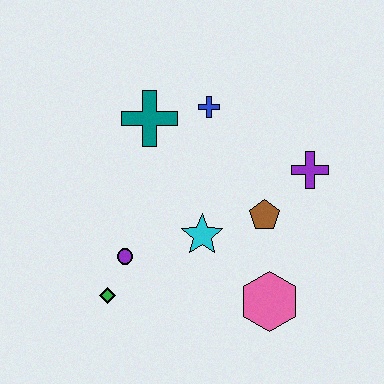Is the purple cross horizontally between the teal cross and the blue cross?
No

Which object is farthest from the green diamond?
The purple cross is farthest from the green diamond.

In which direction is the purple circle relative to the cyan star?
The purple circle is to the left of the cyan star.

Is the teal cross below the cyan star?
No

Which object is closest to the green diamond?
The purple circle is closest to the green diamond.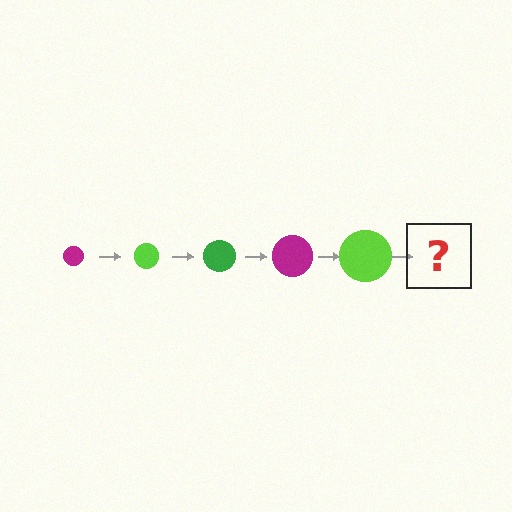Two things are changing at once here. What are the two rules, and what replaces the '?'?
The two rules are that the circle grows larger each step and the color cycles through magenta, lime, and green. The '?' should be a green circle, larger than the previous one.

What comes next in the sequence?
The next element should be a green circle, larger than the previous one.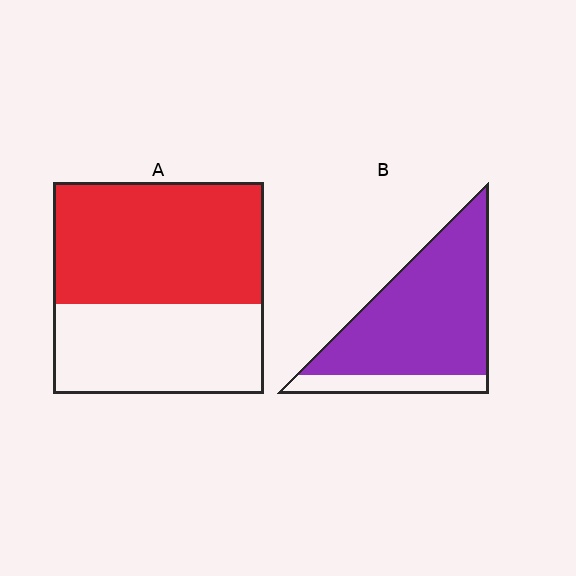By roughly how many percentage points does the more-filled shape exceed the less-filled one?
By roughly 25 percentage points (B over A).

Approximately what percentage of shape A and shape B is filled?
A is approximately 60% and B is approximately 85%.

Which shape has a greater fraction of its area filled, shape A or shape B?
Shape B.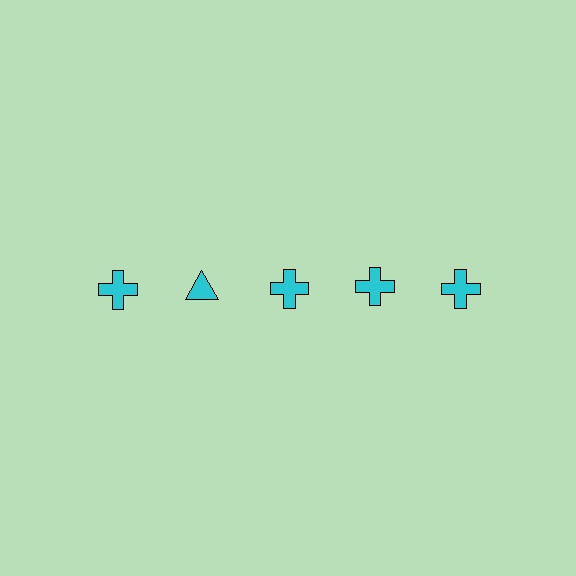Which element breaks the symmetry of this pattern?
The cyan triangle in the top row, second from left column breaks the symmetry. All other shapes are cyan crosses.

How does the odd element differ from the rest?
It has a different shape: triangle instead of cross.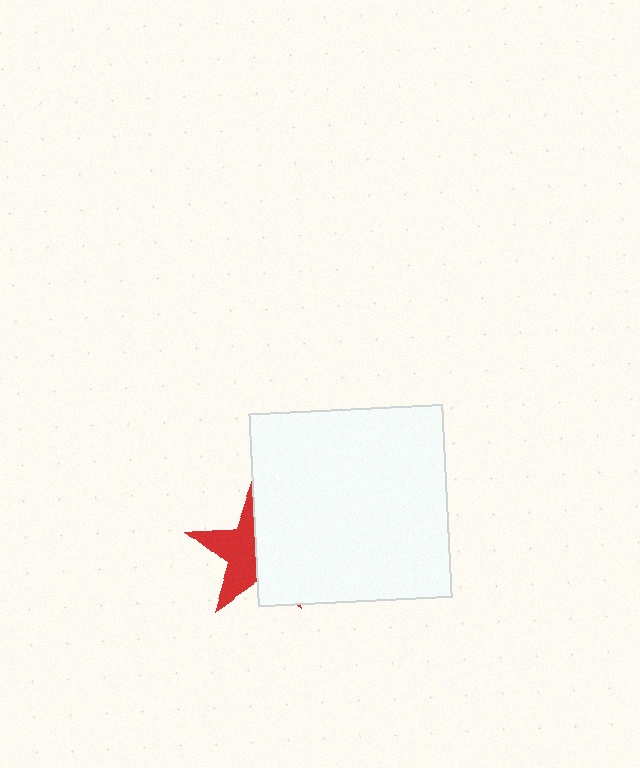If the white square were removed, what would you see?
You would see the complete red star.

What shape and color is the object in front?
The object in front is a white square.